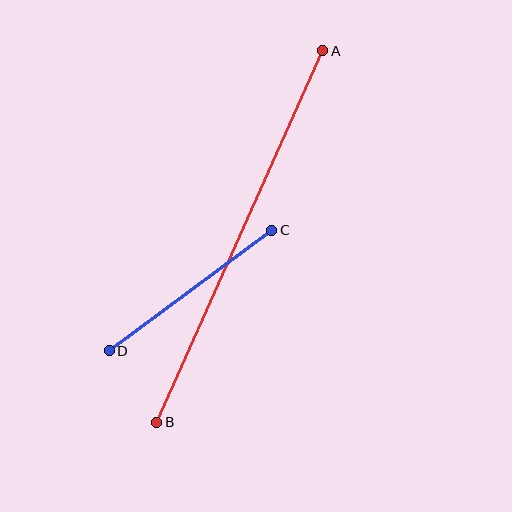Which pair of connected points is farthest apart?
Points A and B are farthest apart.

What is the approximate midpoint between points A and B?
The midpoint is at approximately (240, 236) pixels.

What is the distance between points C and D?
The distance is approximately 202 pixels.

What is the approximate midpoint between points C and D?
The midpoint is at approximately (190, 291) pixels.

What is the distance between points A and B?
The distance is approximately 407 pixels.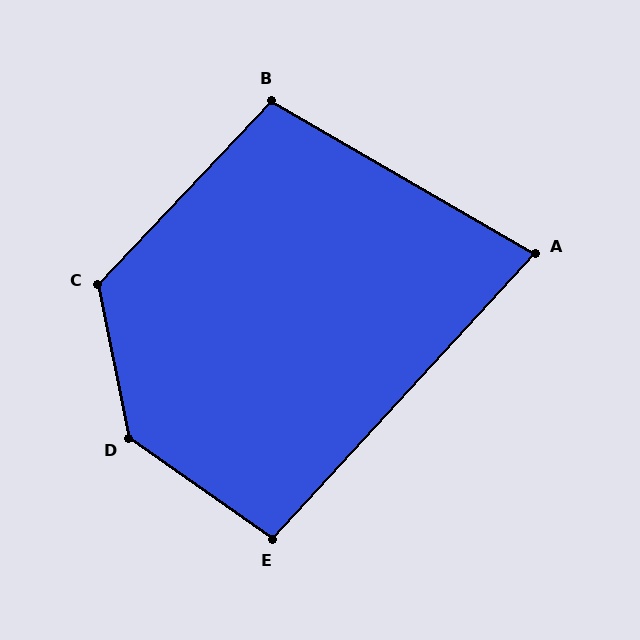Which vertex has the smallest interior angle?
A, at approximately 78 degrees.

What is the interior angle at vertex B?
Approximately 103 degrees (obtuse).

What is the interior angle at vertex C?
Approximately 125 degrees (obtuse).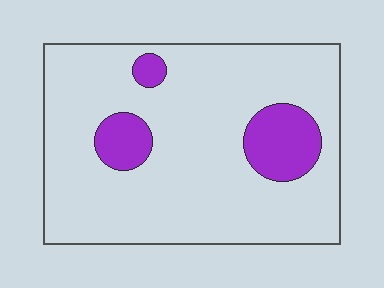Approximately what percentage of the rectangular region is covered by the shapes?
Approximately 15%.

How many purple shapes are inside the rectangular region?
3.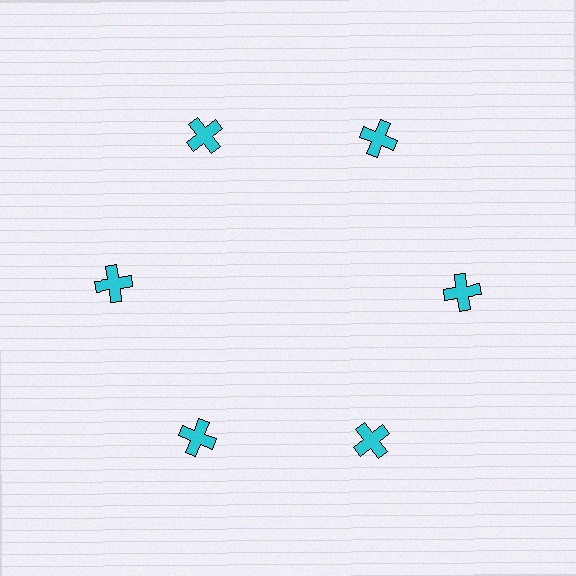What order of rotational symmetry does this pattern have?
This pattern has 6-fold rotational symmetry.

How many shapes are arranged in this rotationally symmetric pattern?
There are 6 shapes, arranged in 6 groups of 1.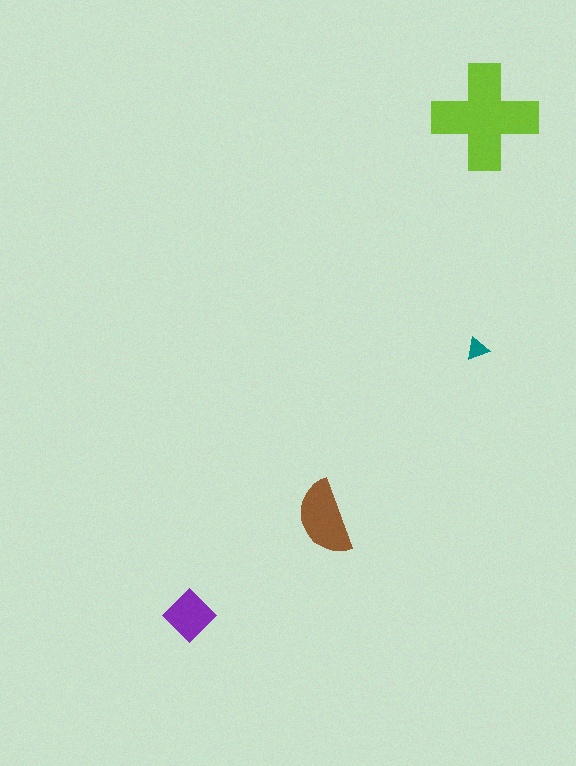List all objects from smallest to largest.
The teal triangle, the purple diamond, the brown semicircle, the lime cross.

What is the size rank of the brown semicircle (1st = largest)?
2nd.